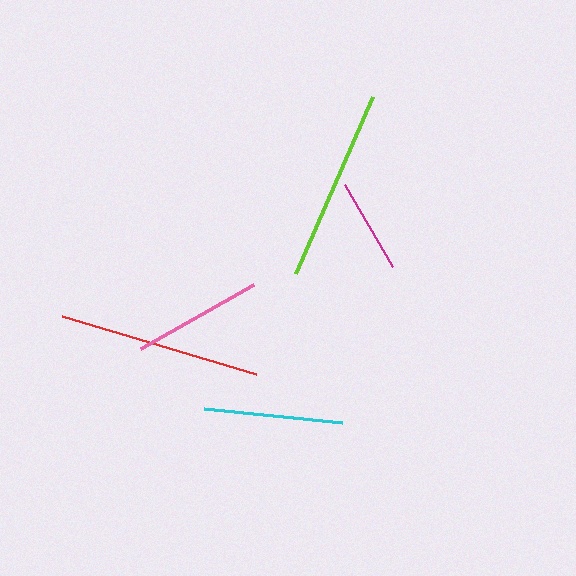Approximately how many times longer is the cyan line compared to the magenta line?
The cyan line is approximately 1.4 times the length of the magenta line.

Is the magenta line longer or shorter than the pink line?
The pink line is longer than the magenta line.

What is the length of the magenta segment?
The magenta segment is approximately 95 pixels long.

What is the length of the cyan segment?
The cyan segment is approximately 138 pixels long.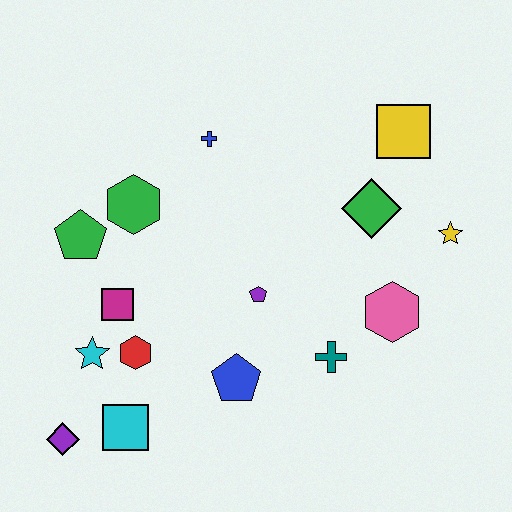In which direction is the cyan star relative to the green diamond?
The cyan star is to the left of the green diamond.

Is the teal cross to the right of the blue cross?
Yes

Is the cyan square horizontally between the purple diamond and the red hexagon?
Yes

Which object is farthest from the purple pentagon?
The purple diamond is farthest from the purple pentagon.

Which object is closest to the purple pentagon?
The blue pentagon is closest to the purple pentagon.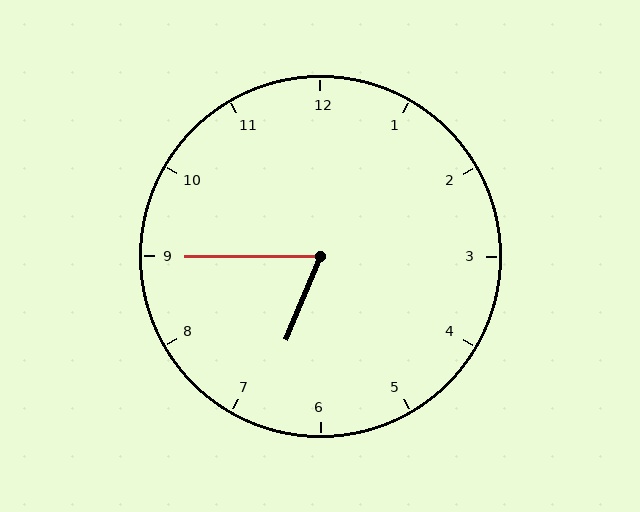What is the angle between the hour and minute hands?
Approximately 68 degrees.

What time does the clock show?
6:45.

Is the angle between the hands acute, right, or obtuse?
It is acute.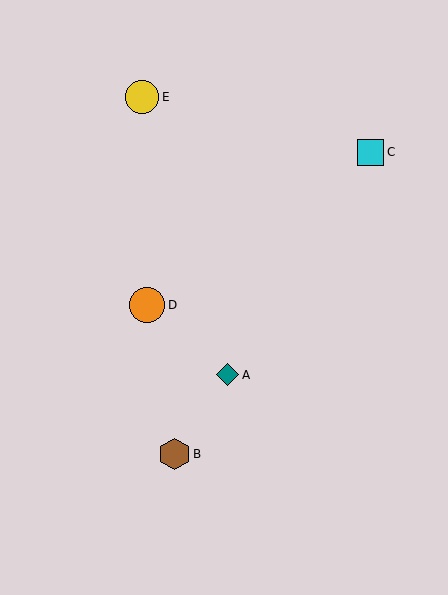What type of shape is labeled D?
Shape D is an orange circle.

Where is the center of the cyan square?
The center of the cyan square is at (371, 152).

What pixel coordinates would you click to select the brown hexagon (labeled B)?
Click at (174, 454) to select the brown hexagon B.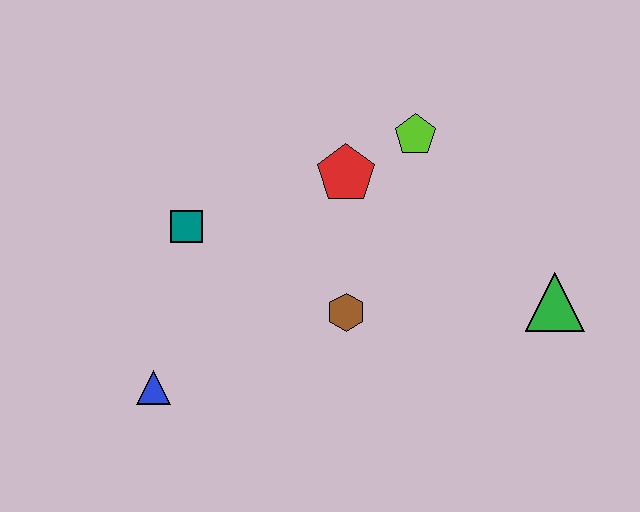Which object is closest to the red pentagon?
The lime pentagon is closest to the red pentagon.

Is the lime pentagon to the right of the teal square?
Yes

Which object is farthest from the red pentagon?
The blue triangle is farthest from the red pentagon.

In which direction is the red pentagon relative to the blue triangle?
The red pentagon is above the blue triangle.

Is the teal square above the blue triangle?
Yes